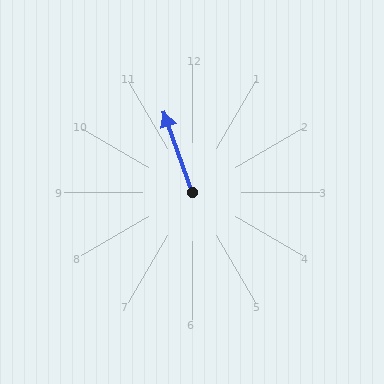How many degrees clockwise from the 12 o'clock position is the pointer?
Approximately 341 degrees.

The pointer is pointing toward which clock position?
Roughly 11 o'clock.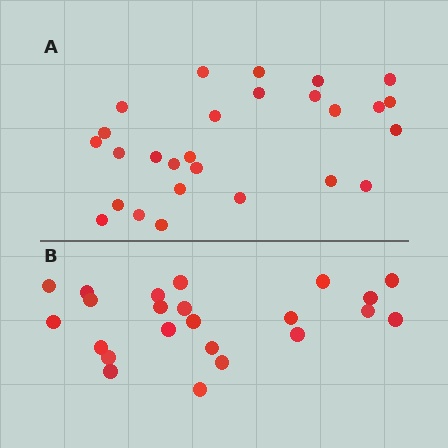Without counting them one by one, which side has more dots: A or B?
Region A (the top region) has more dots.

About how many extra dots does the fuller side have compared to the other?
Region A has about 4 more dots than region B.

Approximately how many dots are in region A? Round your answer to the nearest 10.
About 30 dots. (The exact count is 27, which rounds to 30.)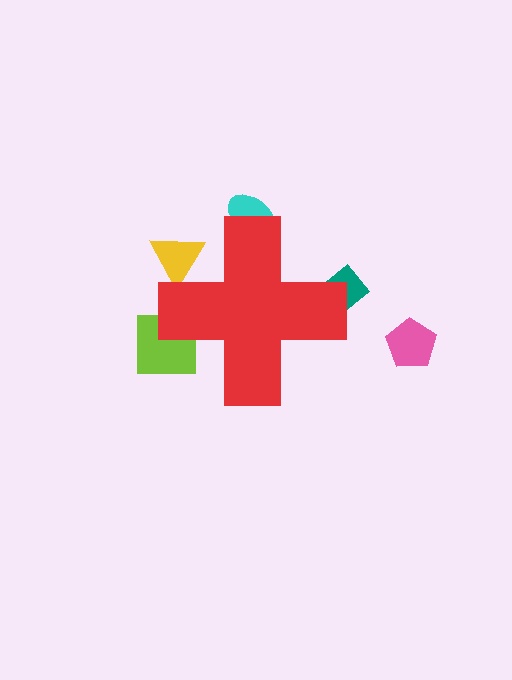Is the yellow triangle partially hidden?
Yes, the yellow triangle is partially hidden behind the red cross.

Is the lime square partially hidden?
Yes, the lime square is partially hidden behind the red cross.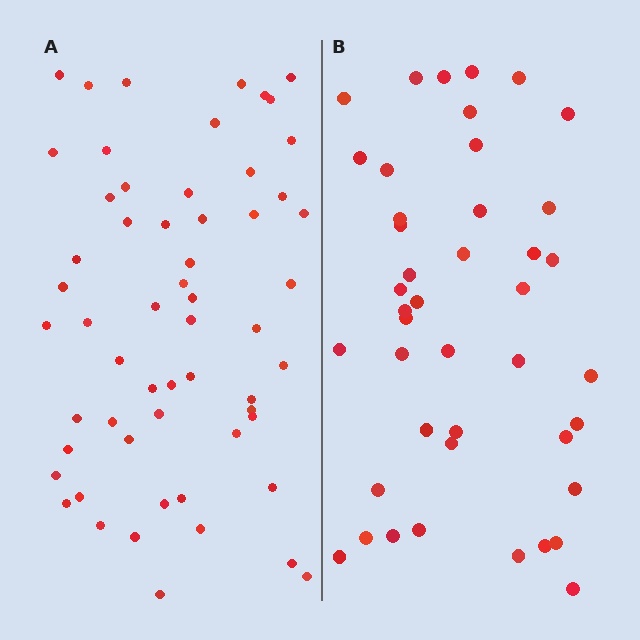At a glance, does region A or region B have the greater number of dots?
Region A (the left region) has more dots.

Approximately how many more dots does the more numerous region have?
Region A has approximately 15 more dots than region B.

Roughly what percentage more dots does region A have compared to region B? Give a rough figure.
About 35% more.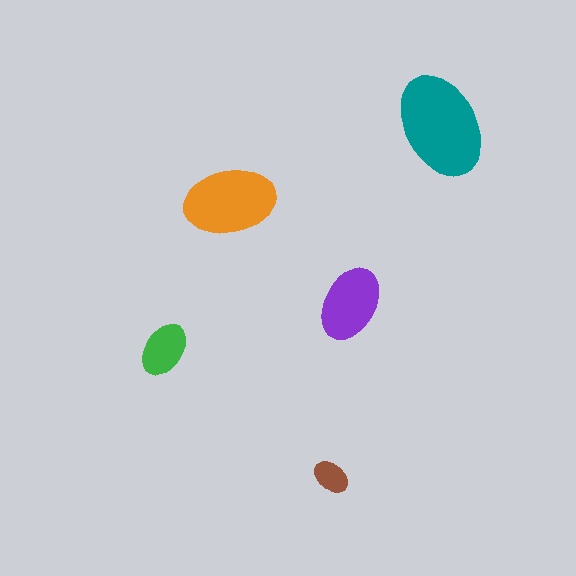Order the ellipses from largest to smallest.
the teal one, the orange one, the purple one, the green one, the brown one.